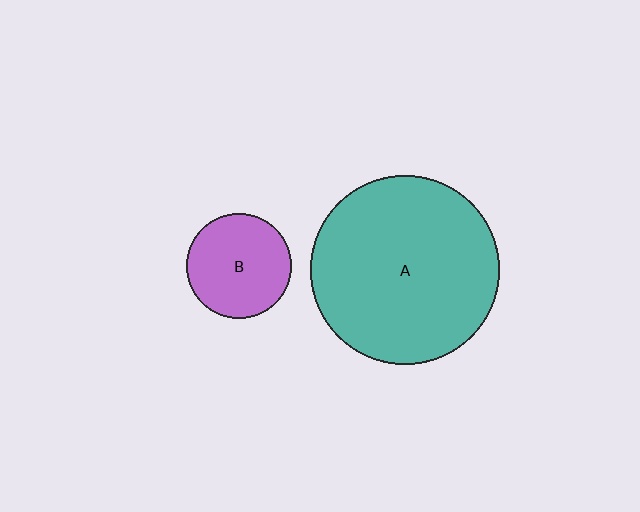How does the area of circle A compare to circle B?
Approximately 3.2 times.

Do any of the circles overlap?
No, none of the circles overlap.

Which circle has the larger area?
Circle A (teal).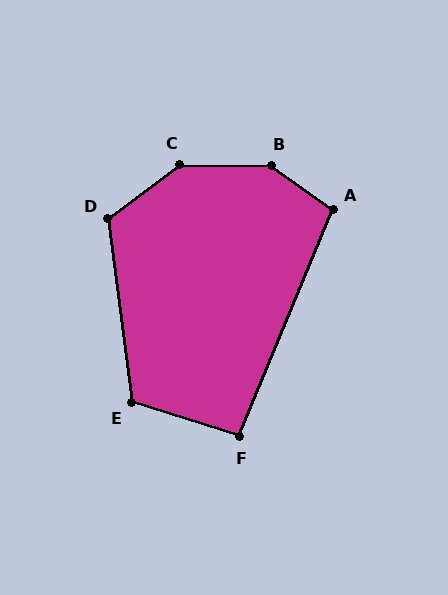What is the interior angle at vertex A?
Approximately 103 degrees (obtuse).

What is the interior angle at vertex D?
Approximately 120 degrees (obtuse).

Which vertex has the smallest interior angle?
F, at approximately 95 degrees.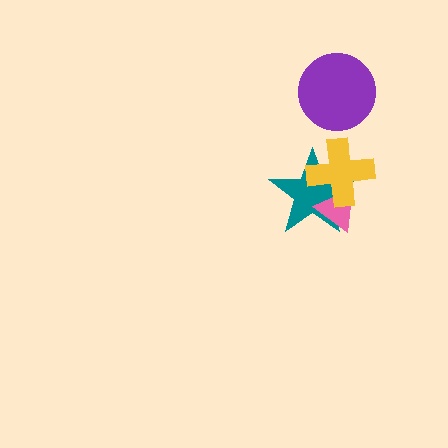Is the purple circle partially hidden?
No, no other shape covers it.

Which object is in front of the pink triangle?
The yellow cross is in front of the pink triangle.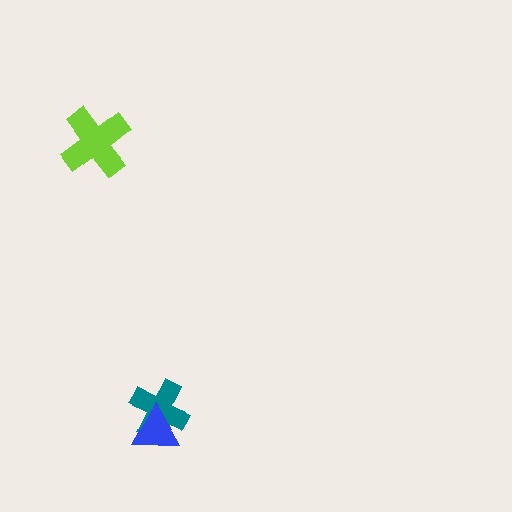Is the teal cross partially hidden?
Yes, it is partially covered by another shape.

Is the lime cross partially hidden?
No, no other shape covers it.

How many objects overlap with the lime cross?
0 objects overlap with the lime cross.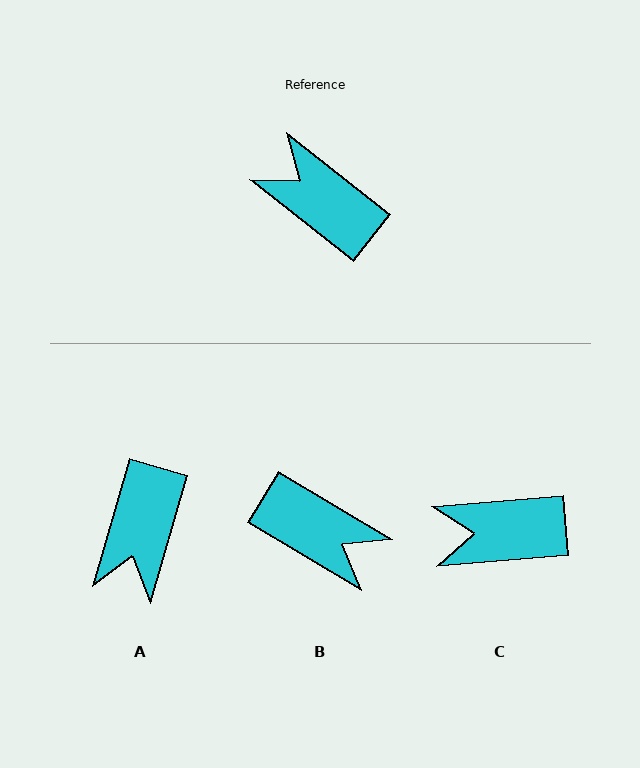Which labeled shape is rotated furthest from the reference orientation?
B, about 172 degrees away.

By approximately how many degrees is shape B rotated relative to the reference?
Approximately 172 degrees clockwise.